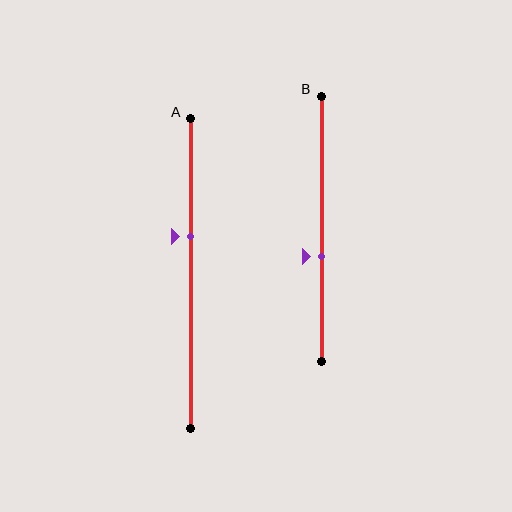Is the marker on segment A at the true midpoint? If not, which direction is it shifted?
No, the marker on segment A is shifted upward by about 12% of the segment length.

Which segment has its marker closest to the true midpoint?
Segment B has its marker closest to the true midpoint.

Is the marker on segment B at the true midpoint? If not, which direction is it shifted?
No, the marker on segment B is shifted downward by about 10% of the segment length.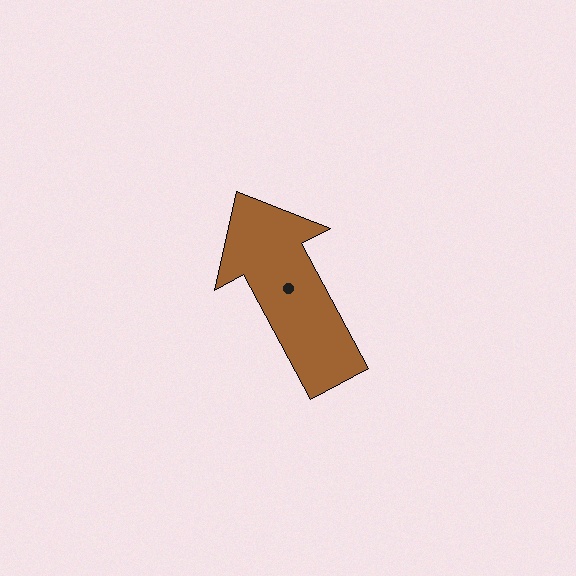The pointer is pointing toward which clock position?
Roughly 11 o'clock.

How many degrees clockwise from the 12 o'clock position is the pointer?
Approximately 332 degrees.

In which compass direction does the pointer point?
Northwest.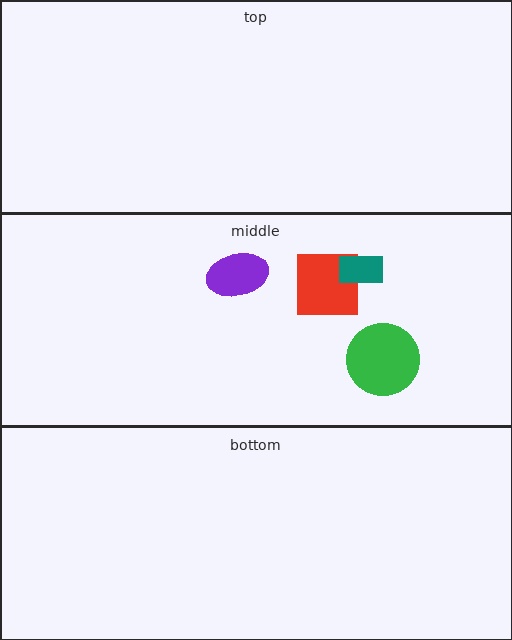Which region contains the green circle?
The middle region.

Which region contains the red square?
The middle region.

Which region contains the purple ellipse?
The middle region.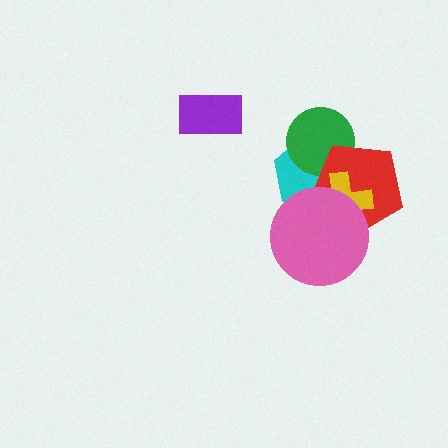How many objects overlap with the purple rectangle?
0 objects overlap with the purple rectangle.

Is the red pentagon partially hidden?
Yes, it is partially covered by another shape.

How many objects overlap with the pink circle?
3 objects overlap with the pink circle.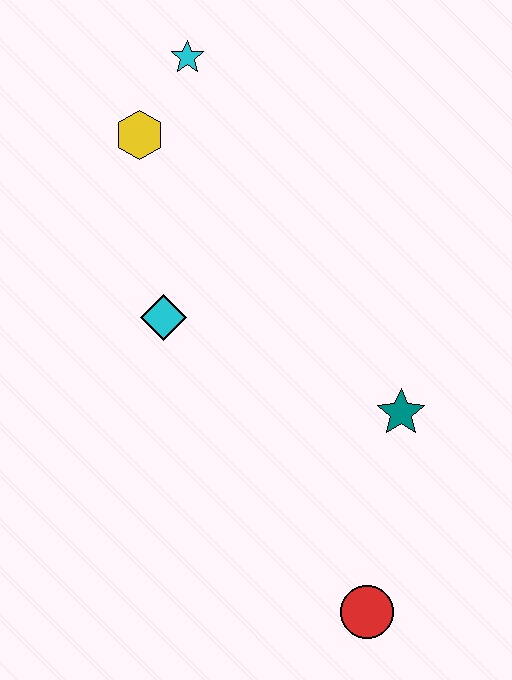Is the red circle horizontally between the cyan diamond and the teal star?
Yes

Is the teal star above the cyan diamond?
No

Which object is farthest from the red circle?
The cyan star is farthest from the red circle.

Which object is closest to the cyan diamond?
The yellow hexagon is closest to the cyan diamond.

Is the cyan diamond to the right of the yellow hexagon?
Yes